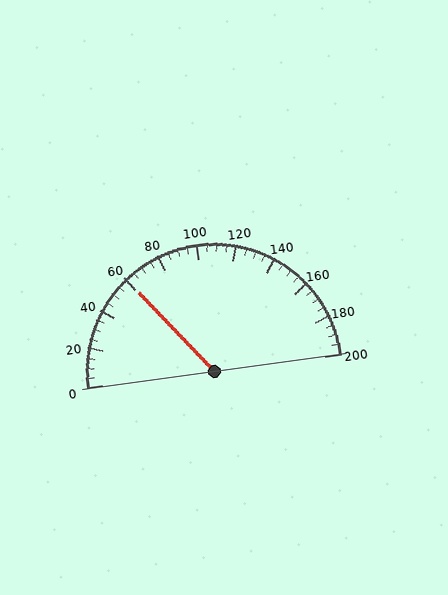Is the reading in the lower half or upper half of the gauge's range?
The reading is in the lower half of the range (0 to 200).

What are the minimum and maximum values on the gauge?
The gauge ranges from 0 to 200.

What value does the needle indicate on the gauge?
The needle indicates approximately 60.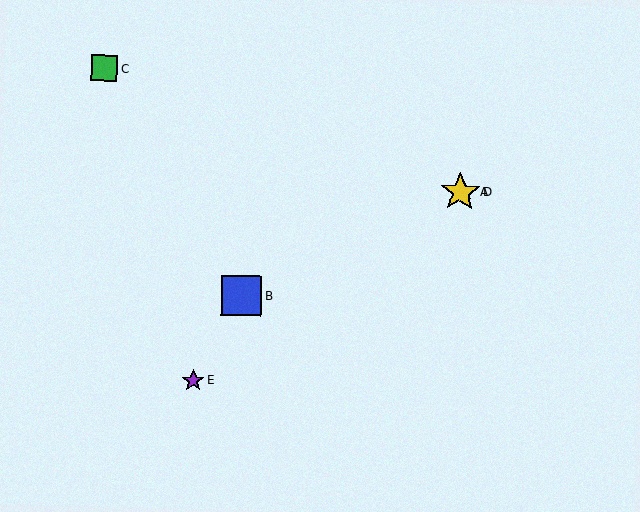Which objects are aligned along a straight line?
Objects A, B, D are aligned along a straight line.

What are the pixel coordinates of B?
Object B is at (242, 296).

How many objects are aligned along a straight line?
3 objects (A, B, D) are aligned along a straight line.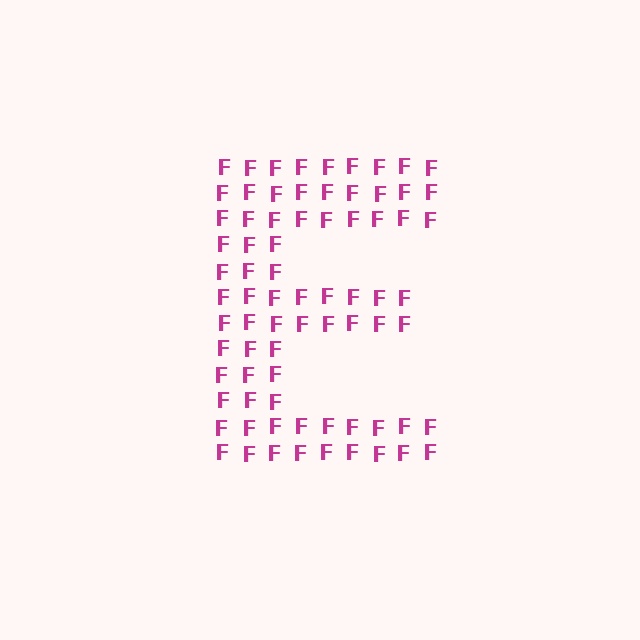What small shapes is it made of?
It is made of small letter F's.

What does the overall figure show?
The overall figure shows the letter E.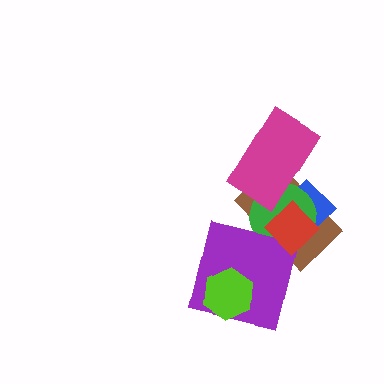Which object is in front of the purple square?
The lime hexagon is in front of the purple square.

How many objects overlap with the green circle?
4 objects overlap with the green circle.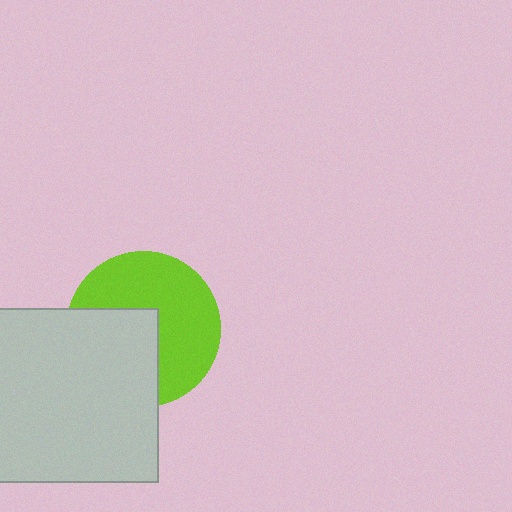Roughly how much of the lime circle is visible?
About half of it is visible (roughly 58%).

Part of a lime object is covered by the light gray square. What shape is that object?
It is a circle.